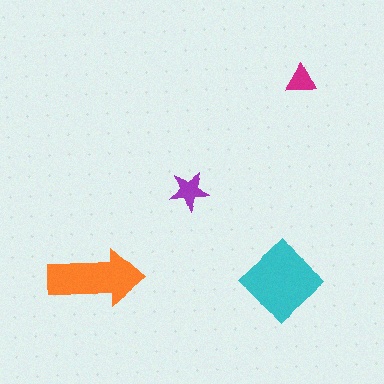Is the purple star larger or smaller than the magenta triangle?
Larger.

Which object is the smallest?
The magenta triangle.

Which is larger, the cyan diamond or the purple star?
The cyan diamond.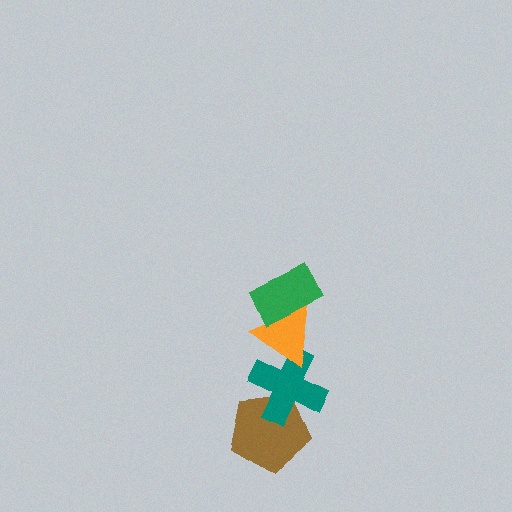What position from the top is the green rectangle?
The green rectangle is 1st from the top.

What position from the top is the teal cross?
The teal cross is 3rd from the top.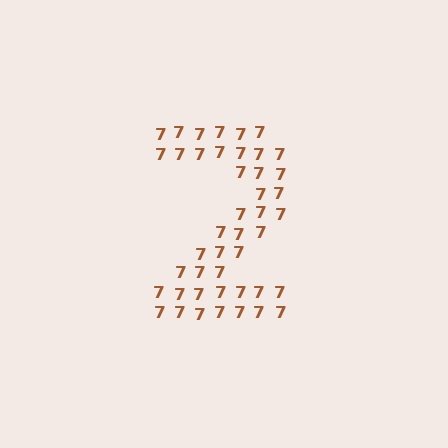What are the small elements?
The small elements are digit 7's.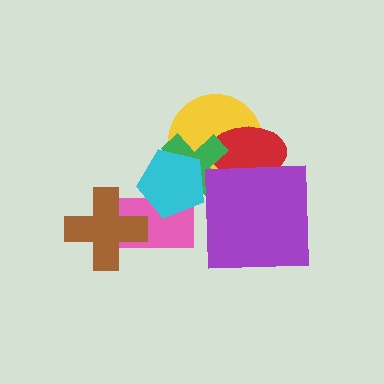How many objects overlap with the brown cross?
1 object overlaps with the brown cross.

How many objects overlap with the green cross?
4 objects overlap with the green cross.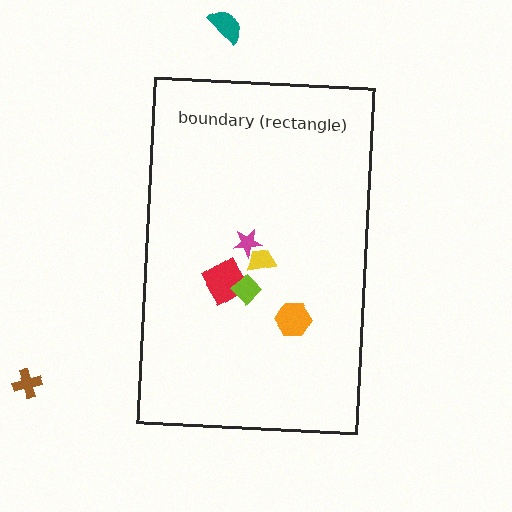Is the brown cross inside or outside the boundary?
Outside.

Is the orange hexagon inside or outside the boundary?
Inside.